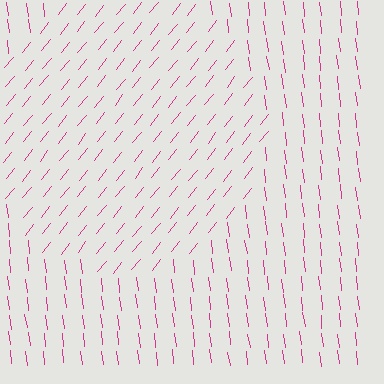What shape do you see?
I see a circle.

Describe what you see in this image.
The image is filled with small magenta line segments. A circle region in the image has lines oriented differently from the surrounding lines, creating a visible texture boundary.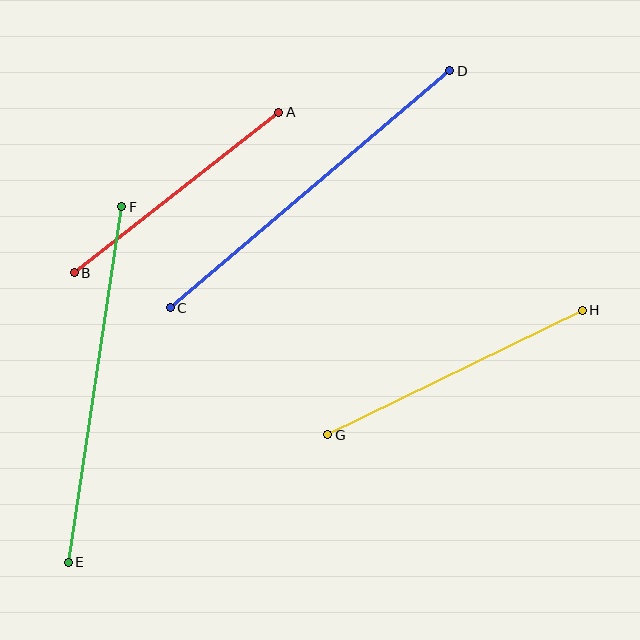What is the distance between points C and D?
The distance is approximately 366 pixels.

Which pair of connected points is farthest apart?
Points C and D are farthest apart.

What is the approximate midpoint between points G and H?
The midpoint is at approximately (455, 372) pixels.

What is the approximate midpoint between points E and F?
The midpoint is at approximately (95, 384) pixels.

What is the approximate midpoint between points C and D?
The midpoint is at approximately (310, 189) pixels.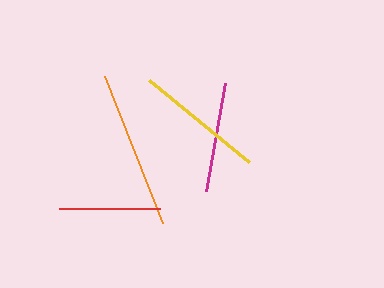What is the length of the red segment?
The red segment is approximately 101 pixels long.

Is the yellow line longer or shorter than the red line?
The yellow line is longer than the red line.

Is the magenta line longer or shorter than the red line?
The magenta line is longer than the red line.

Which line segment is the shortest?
The red line is the shortest at approximately 101 pixels.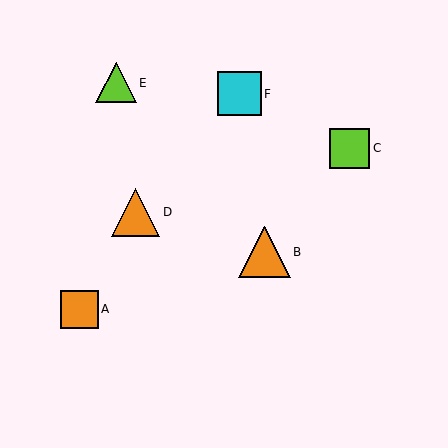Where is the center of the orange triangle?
The center of the orange triangle is at (264, 252).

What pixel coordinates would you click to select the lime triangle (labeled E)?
Click at (116, 83) to select the lime triangle E.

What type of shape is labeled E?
Shape E is a lime triangle.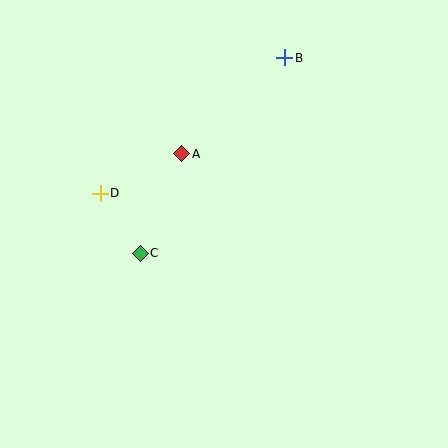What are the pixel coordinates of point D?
Point D is at (100, 193).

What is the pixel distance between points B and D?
The distance between B and D is 229 pixels.